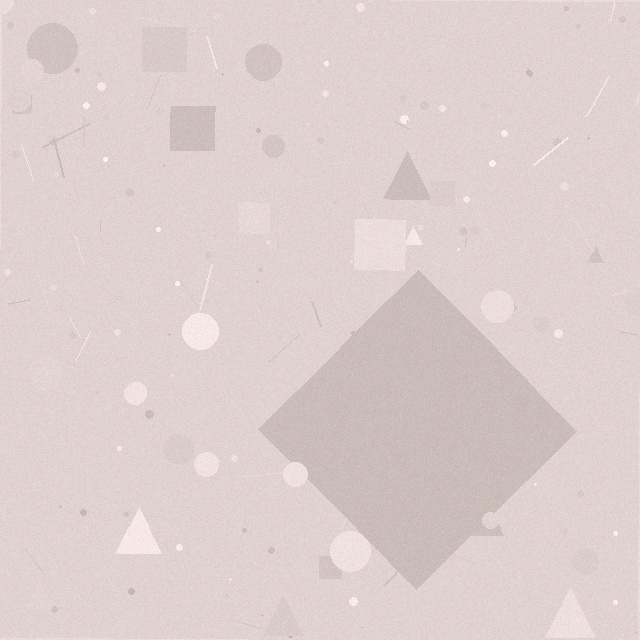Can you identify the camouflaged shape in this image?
The camouflaged shape is a diamond.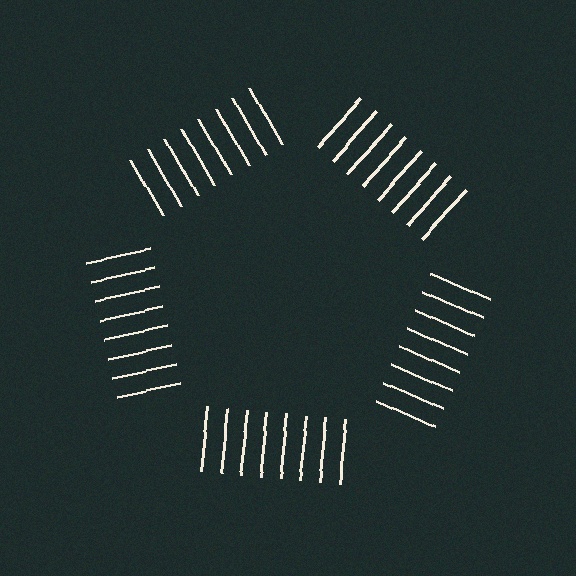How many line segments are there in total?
40 — 8 along each of the 5 edges.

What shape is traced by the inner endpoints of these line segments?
An illusory pentagon — the line segments terminate on its edges but no continuous stroke is drawn.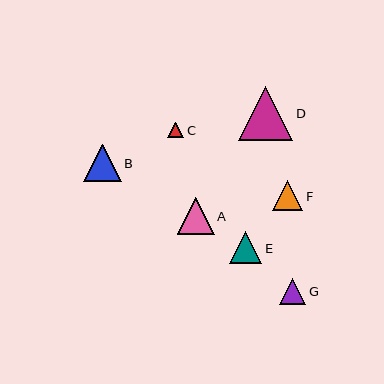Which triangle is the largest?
Triangle D is the largest with a size of approximately 54 pixels.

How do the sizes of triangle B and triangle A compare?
Triangle B and triangle A are approximately the same size.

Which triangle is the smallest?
Triangle C is the smallest with a size of approximately 16 pixels.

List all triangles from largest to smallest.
From largest to smallest: D, B, A, E, F, G, C.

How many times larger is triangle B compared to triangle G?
Triangle B is approximately 1.5 times the size of triangle G.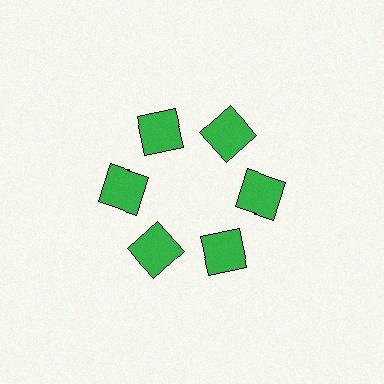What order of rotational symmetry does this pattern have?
This pattern has 6-fold rotational symmetry.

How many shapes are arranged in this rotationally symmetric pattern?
There are 12 shapes, arranged in 6 groups of 2.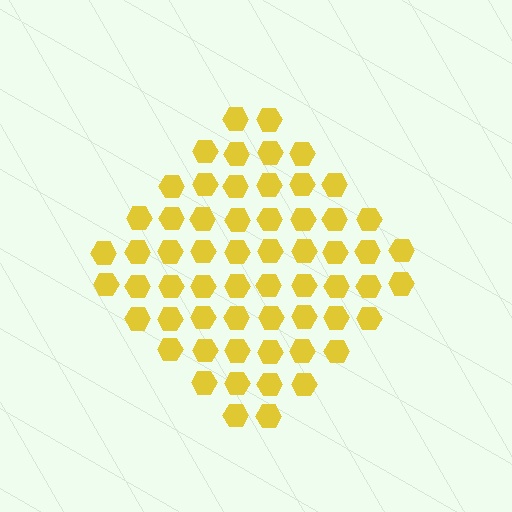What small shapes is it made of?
It is made of small hexagons.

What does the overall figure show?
The overall figure shows a diamond.